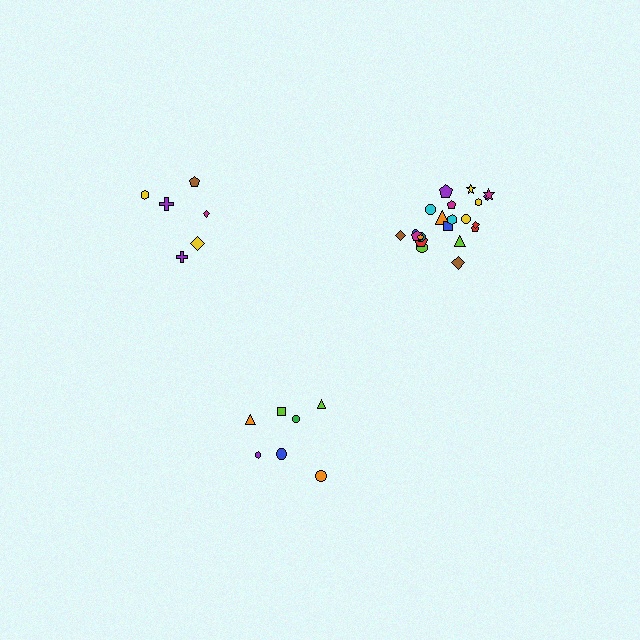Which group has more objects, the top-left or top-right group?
The top-right group.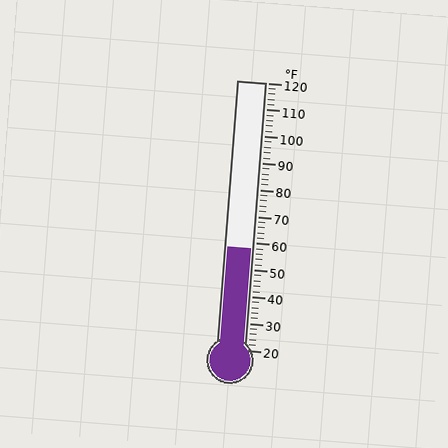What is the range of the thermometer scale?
The thermometer scale ranges from 20°F to 120°F.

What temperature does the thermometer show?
The thermometer shows approximately 58°F.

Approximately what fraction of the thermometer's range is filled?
The thermometer is filled to approximately 40% of its range.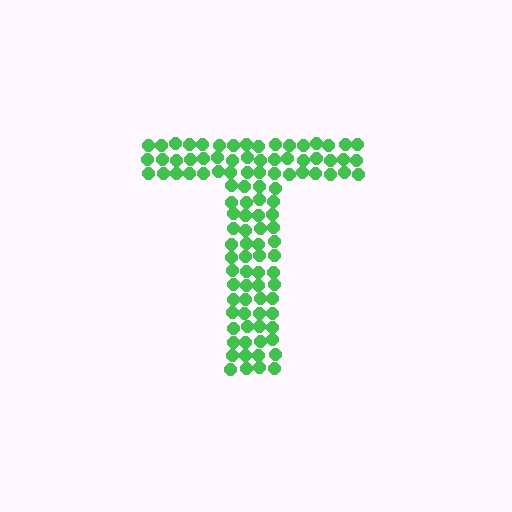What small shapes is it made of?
It is made of small circles.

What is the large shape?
The large shape is the letter T.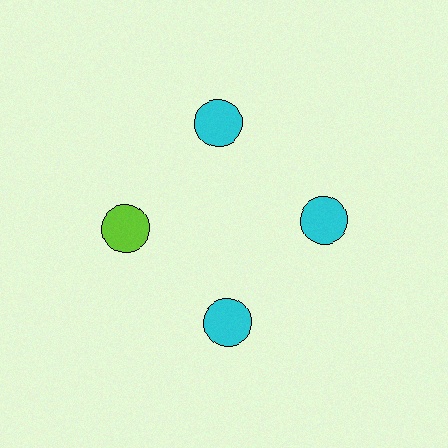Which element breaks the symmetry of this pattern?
The lime circle at roughly the 9 o'clock position breaks the symmetry. All other shapes are cyan circles.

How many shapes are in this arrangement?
There are 4 shapes arranged in a ring pattern.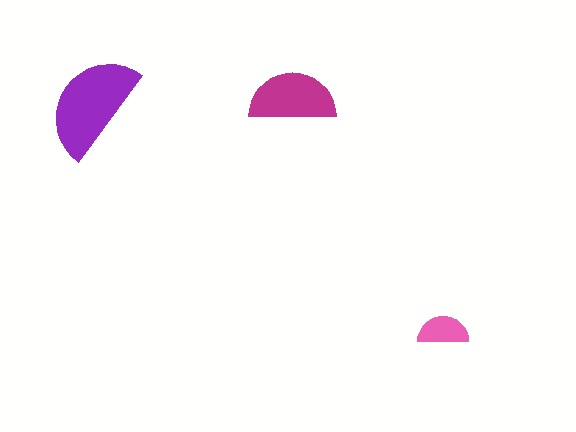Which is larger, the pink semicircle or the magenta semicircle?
The magenta one.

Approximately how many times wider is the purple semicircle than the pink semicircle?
About 2 times wider.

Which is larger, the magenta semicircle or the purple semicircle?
The purple one.